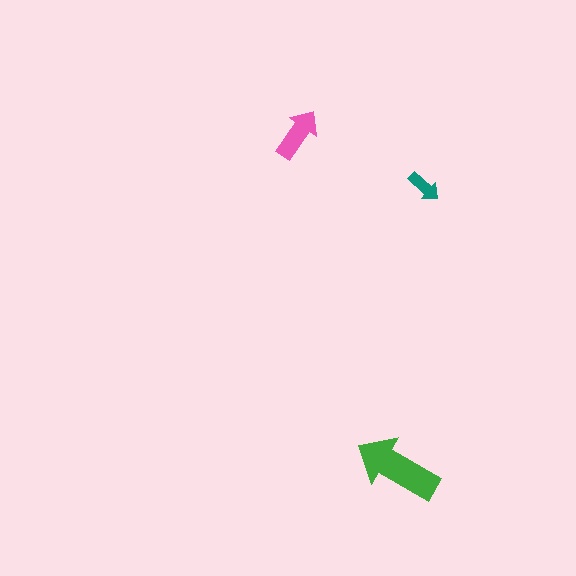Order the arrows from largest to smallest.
the green one, the pink one, the teal one.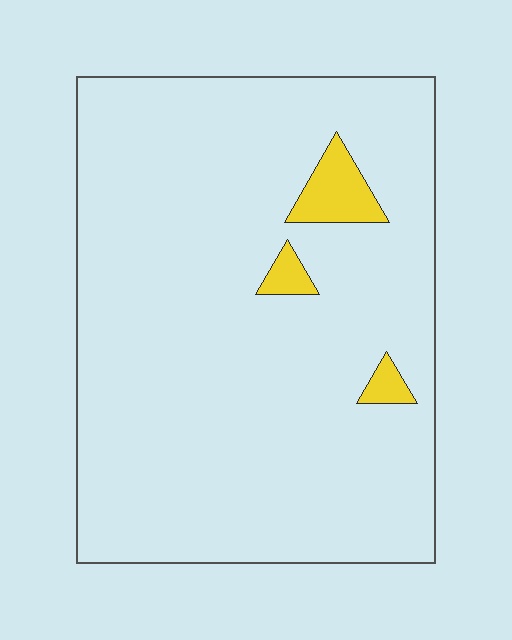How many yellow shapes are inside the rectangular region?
3.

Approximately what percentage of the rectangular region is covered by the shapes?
Approximately 5%.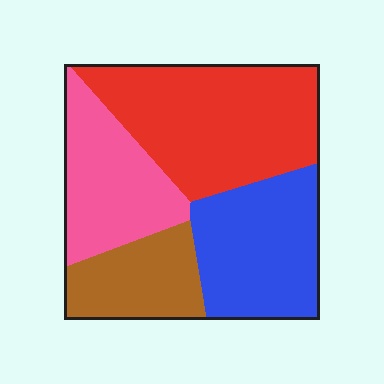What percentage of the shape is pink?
Pink covers roughly 20% of the shape.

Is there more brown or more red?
Red.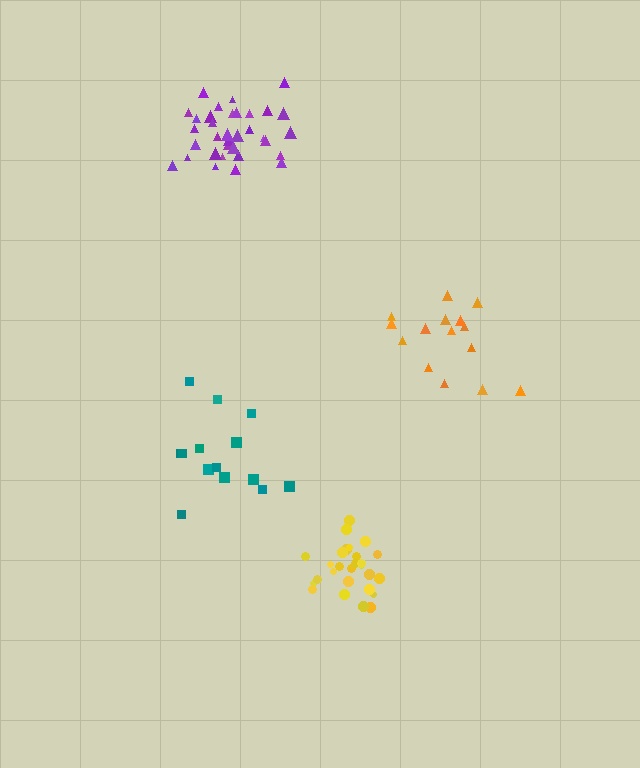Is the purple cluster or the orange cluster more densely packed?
Purple.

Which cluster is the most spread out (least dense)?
Teal.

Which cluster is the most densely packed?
Yellow.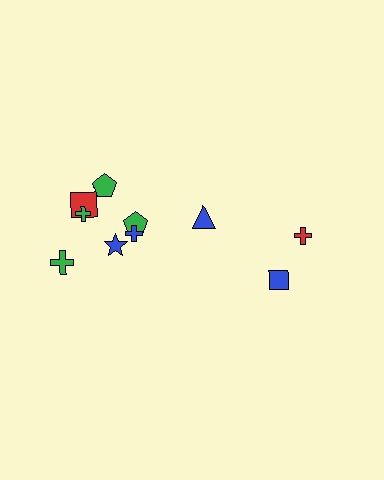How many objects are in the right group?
There are 3 objects.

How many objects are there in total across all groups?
There are 10 objects.